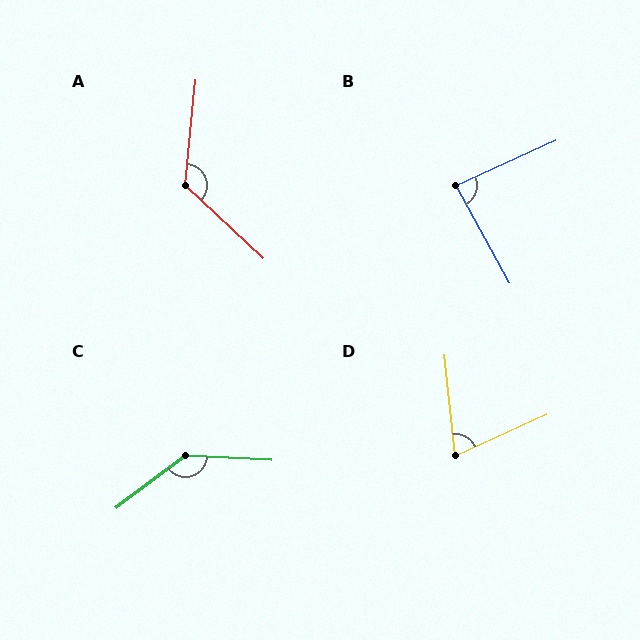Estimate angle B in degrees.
Approximately 86 degrees.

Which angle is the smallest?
D, at approximately 71 degrees.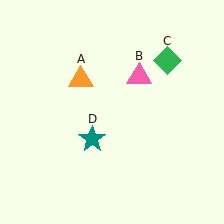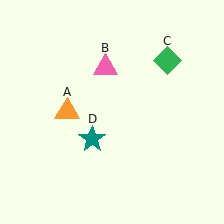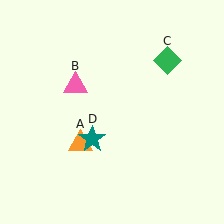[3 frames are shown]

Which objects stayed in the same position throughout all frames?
Green diamond (object C) and teal star (object D) remained stationary.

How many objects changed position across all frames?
2 objects changed position: orange triangle (object A), pink triangle (object B).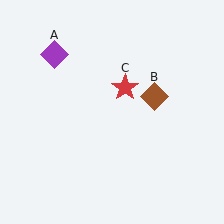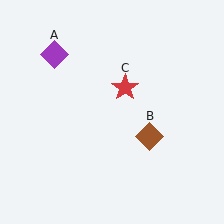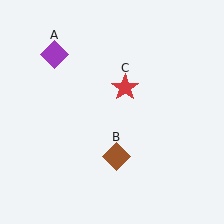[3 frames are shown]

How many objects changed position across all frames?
1 object changed position: brown diamond (object B).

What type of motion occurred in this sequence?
The brown diamond (object B) rotated clockwise around the center of the scene.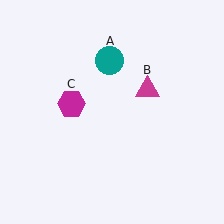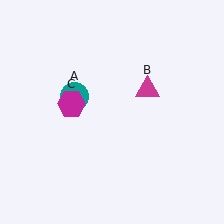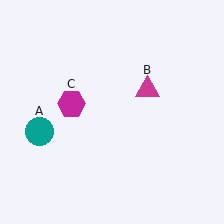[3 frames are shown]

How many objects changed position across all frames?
1 object changed position: teal circle (object A).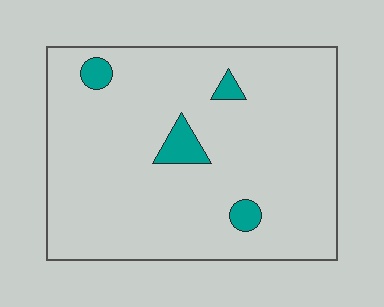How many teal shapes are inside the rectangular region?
4.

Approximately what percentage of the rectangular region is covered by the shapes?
Approximately 5%.